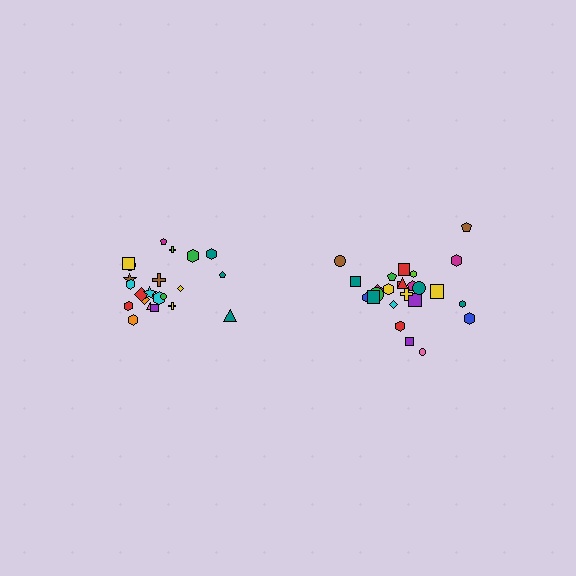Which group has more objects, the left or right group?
The right group.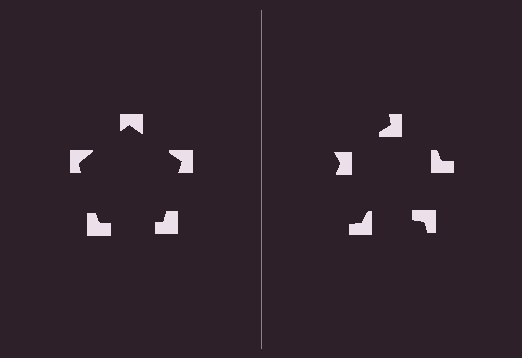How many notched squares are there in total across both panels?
10 — 5 on each side.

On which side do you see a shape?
An illusory pentagon appears on the left side. On the right side the wedge cuts are rotated, so no coherent shape forms.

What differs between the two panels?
The notched squares are positioned identically on both sides; only the wedge orientations differ. On the left they align to a pentagon; on the right they are misaligned.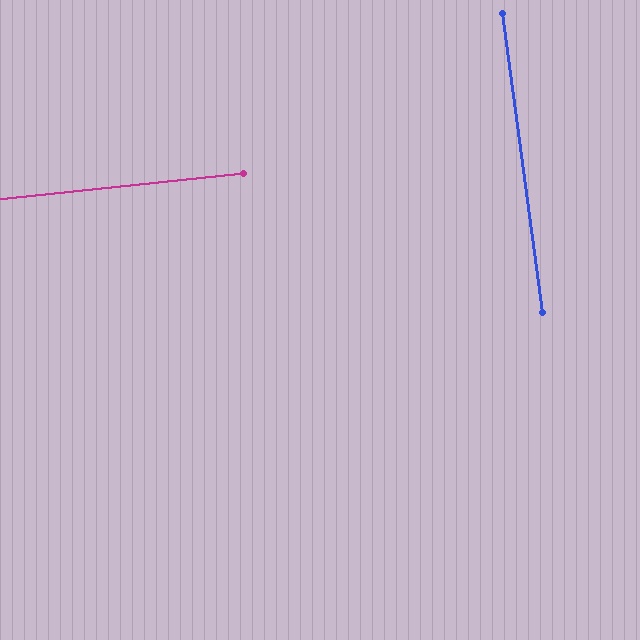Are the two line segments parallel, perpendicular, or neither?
Perpendicular — they meet at approximately 88°.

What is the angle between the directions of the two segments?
Approximately 88 degrees.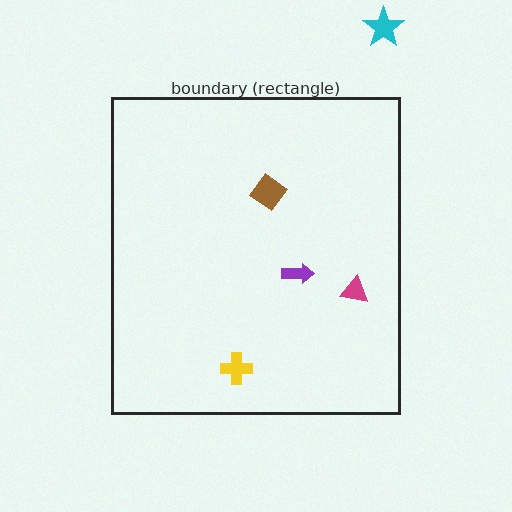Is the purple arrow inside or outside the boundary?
Inside.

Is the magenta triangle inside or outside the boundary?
Inside.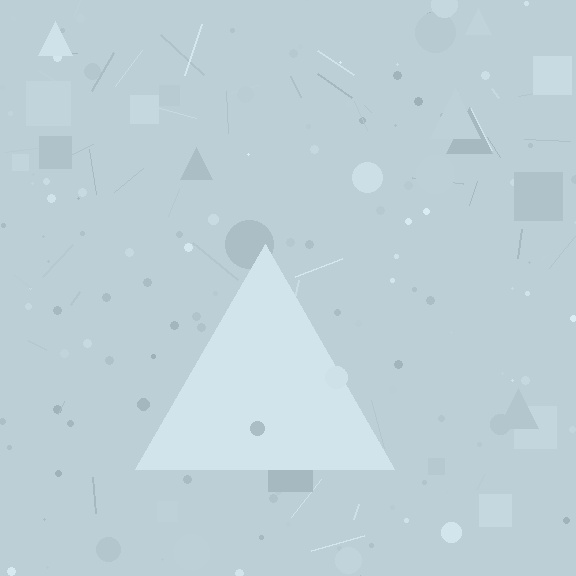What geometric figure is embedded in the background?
A triangle is embedded in the background.